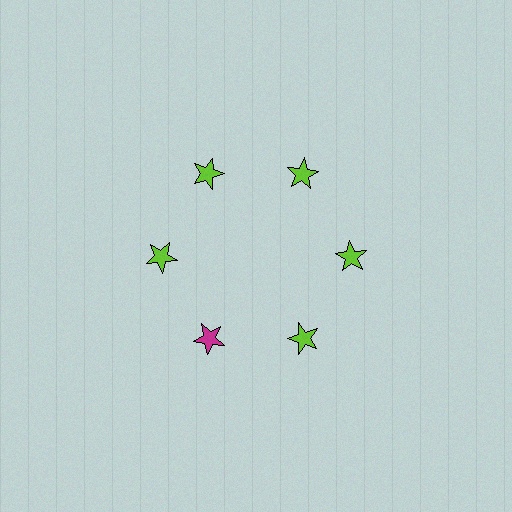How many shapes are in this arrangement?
There are 6 shapes arranged in a ring pattern.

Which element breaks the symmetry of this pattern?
The magenta star at roughly the 7 o'clock position breaks the symmetry. All other shapes are lime stars.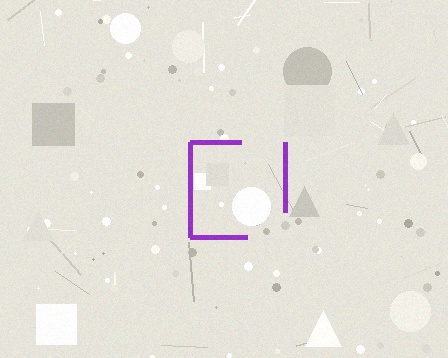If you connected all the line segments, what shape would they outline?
They would outline a square.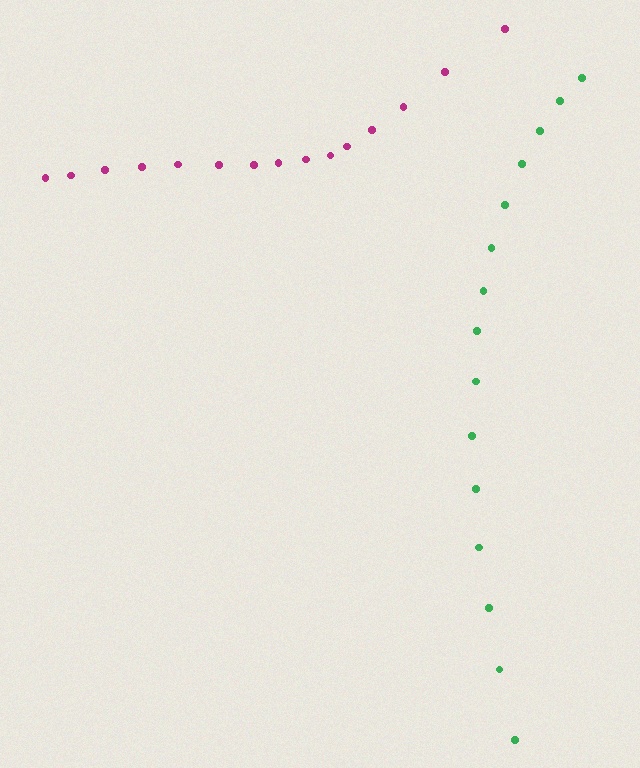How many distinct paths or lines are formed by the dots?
There are 2 distinct paths.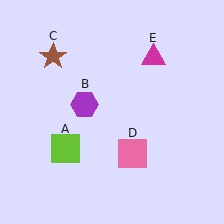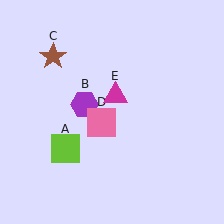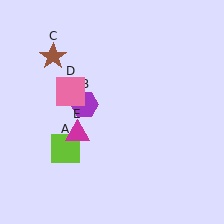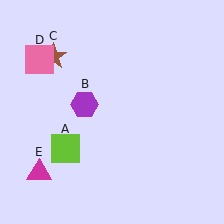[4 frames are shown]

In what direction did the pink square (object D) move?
The pink square (object D) moved up and to the left.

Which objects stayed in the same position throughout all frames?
Lime square (object A) and purple hexagon (object B) and brown star (object C) remained stationary.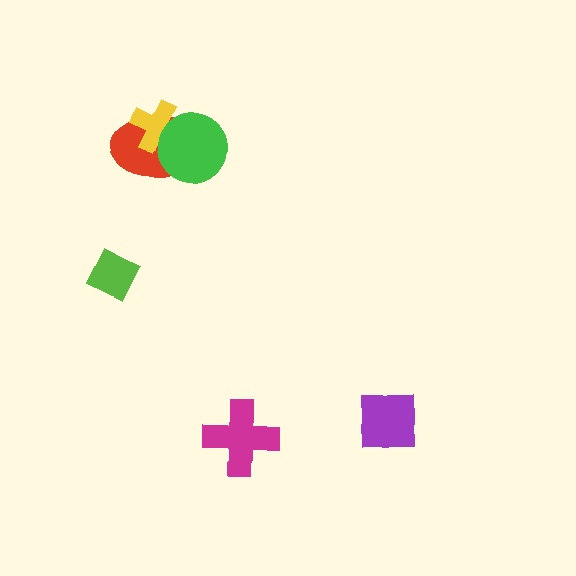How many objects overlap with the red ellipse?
2 objects overlap with the red ellipse.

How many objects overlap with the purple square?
0 objects overlap with the purple square.